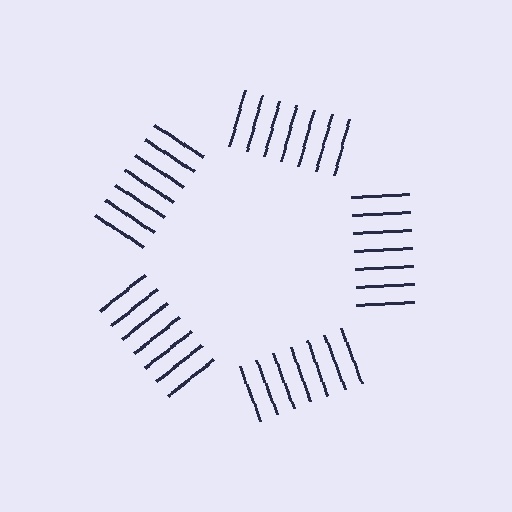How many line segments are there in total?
35 — 7 along each of the 5 edges.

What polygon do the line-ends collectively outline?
An illusory pentagon — the line segments terminate on its edges but no continuous stroke is drawn.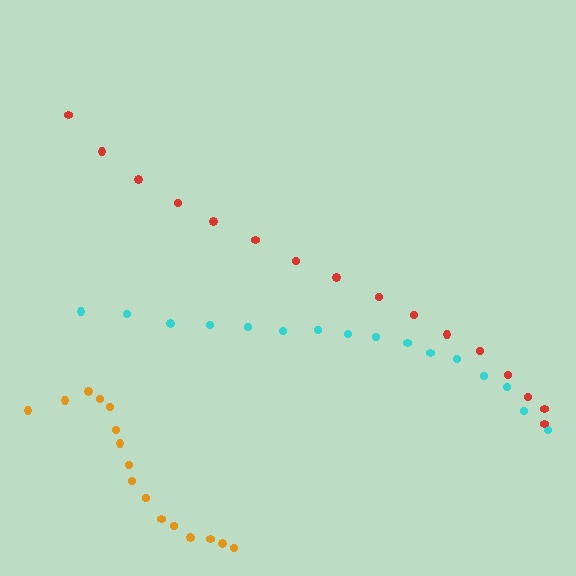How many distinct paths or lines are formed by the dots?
There are 3 distinct paths.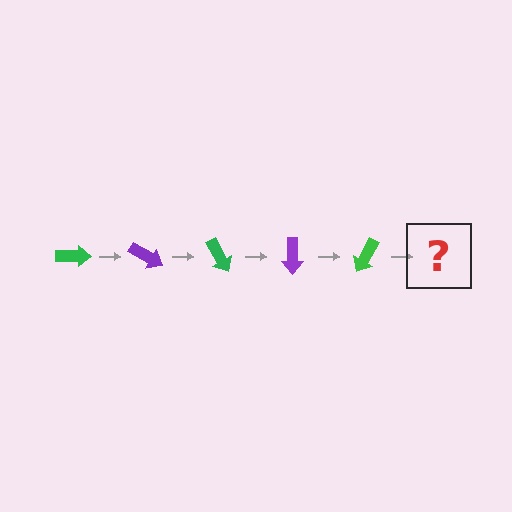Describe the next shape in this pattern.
It should be a purple arrow, rotated 150 degrees from the start.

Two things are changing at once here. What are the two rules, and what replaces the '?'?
The two rules are that it rotates 30 degrees each step and the color cycles through green and purple. The '?' should be a purple arrow, rotated 150 degrees from the start.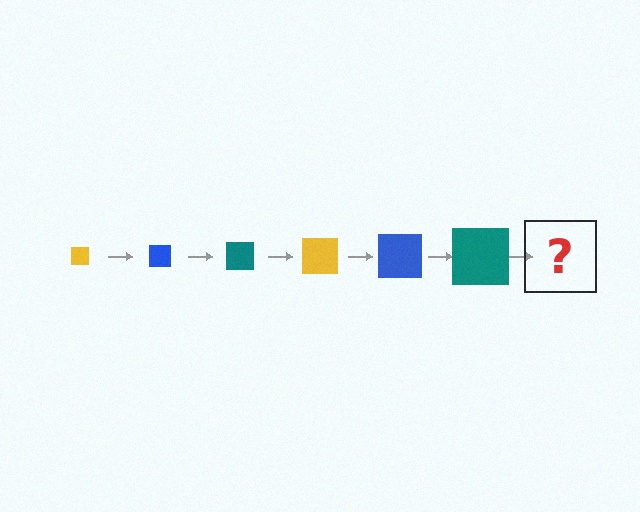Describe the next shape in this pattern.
It should be a yellow square, larger than the previous one.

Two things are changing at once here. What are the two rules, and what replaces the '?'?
The two rules are that the square grows larger each step and the color cycles through yellow, blue, and teal. The '?' should be a yellow square, larger than the previous one.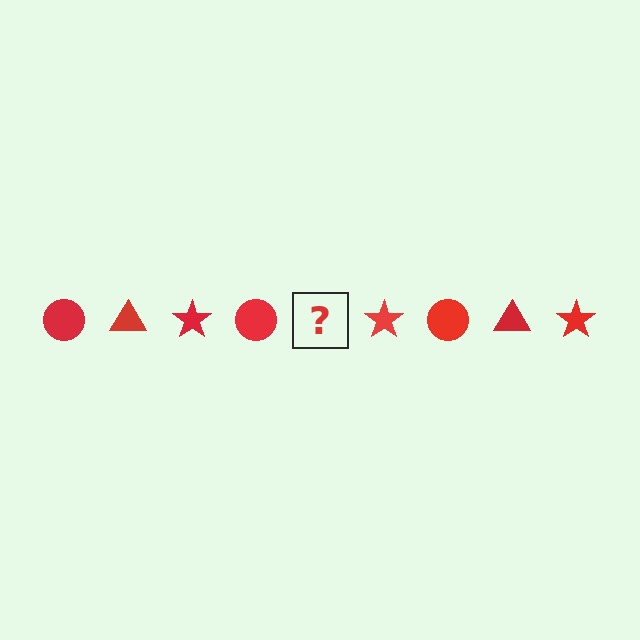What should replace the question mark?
The question mark should be replaced with a red triangle.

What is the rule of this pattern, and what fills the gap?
The rule is that the pattern cycles through circle, triangle, star shapes in red. The gap should be filled with a red triangle.